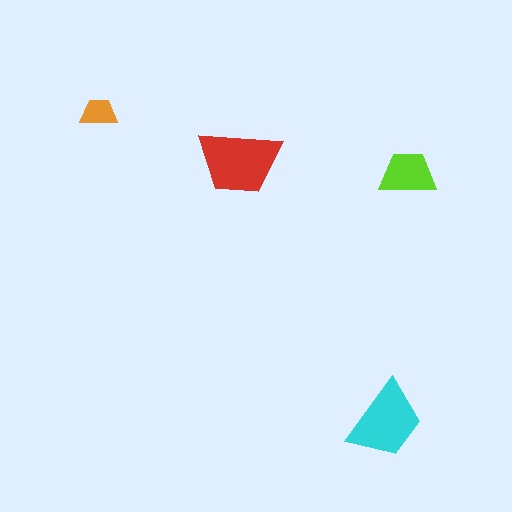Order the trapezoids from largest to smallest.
the red one, the cyan one, the lime one, the orange one.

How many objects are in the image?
There are 4 objects in the image.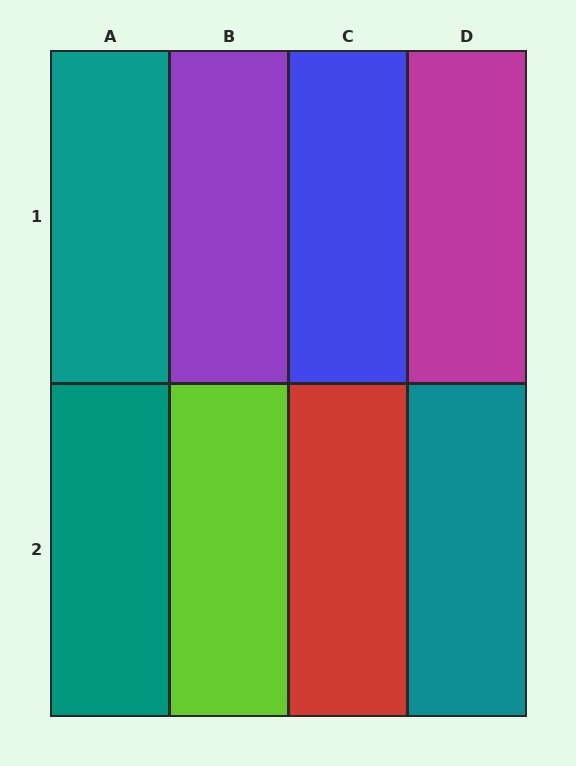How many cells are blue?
1 cell is blue.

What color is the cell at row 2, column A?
Teal.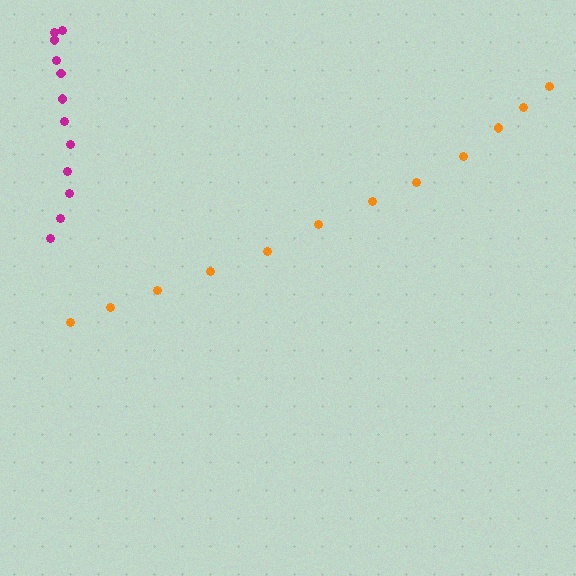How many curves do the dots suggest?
There are 2 distinct paths.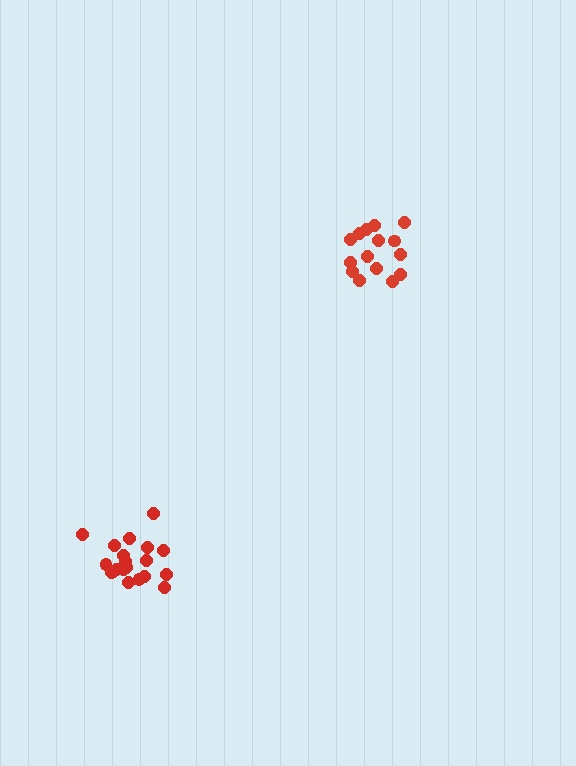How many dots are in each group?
Group 1: 15 dots, Group 2: 20 dots (35 total).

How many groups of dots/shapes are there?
There are 2 groups.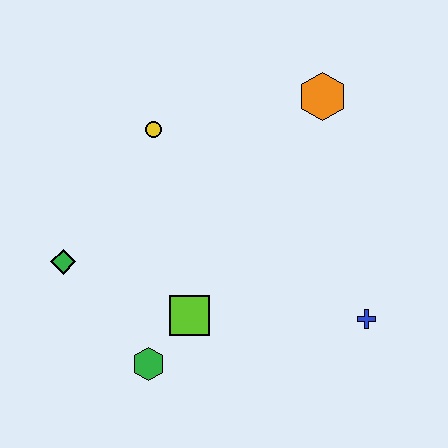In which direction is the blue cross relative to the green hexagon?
The blue cross is to the right of the green hexagon.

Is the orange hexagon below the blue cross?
No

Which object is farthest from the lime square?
The orange hexagon is farthest from the lime square.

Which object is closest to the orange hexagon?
The yellow circle is closest to the orange hexagon.